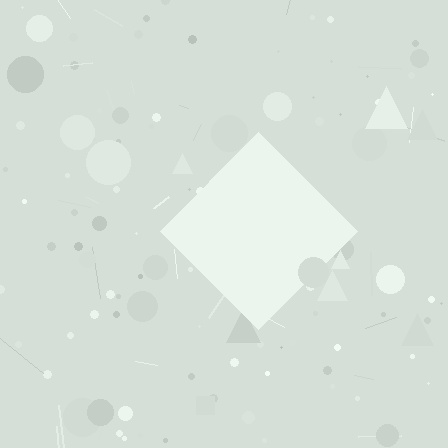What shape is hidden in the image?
A diamond is hidden in the image.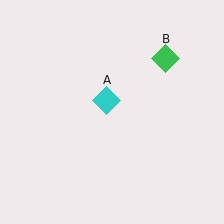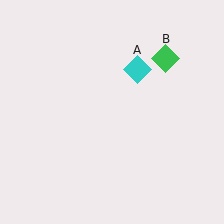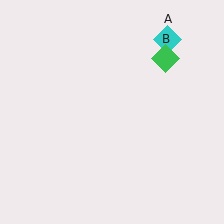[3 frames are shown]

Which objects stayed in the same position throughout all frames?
Green diamond (object B) remained stationary.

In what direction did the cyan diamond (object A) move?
The cyan diamond (object A) moved up and to the right.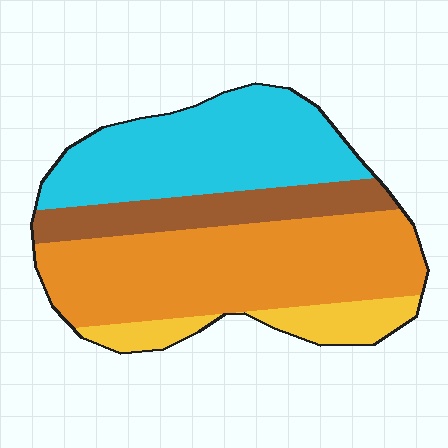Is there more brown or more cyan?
Cyan.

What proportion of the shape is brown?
Brown covers 15% of the shape.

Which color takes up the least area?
Yellow, at roughly 10%.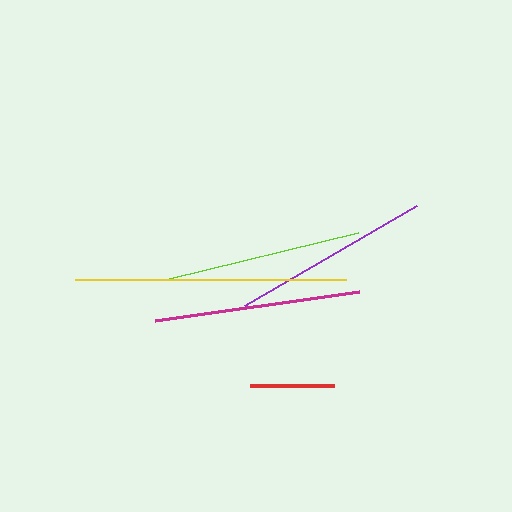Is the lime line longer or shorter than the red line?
The lime line is longer than the red line.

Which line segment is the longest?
The yellow line is the longest at approximately 271 pixels.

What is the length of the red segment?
The red segment is approximately 84 pixels long.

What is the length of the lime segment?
The lime segment is approximately 195 pixels long.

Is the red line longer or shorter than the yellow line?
The yellow line is longer than the red line.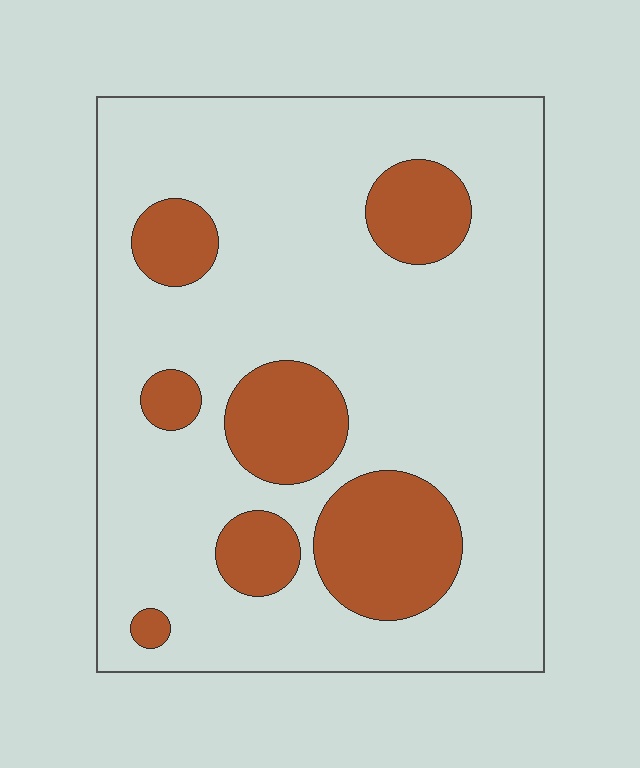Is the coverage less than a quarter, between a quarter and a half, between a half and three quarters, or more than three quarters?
Less than a quarter.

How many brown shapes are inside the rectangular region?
7.